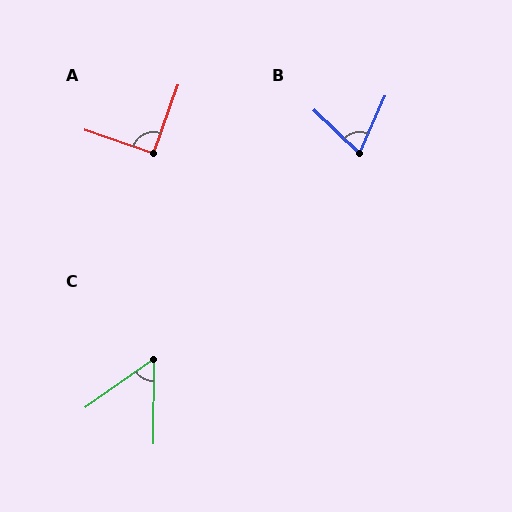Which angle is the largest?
A, at approximately 91 degrees.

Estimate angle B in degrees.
Approximately 70 degrees.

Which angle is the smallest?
C, at approximately 55 degrees.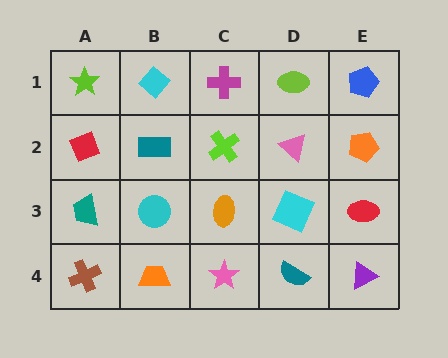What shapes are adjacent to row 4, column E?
A red ellipse (row 3, column E), a teal semicircle (row 4, column D).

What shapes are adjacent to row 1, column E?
An orange pentagon (row 2, column E), a lime ellipse (row 1, column D).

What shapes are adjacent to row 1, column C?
A lime cross (row 2, column C), a cyan diamond (row 1, column B), a lime ellipse (row 1, column D).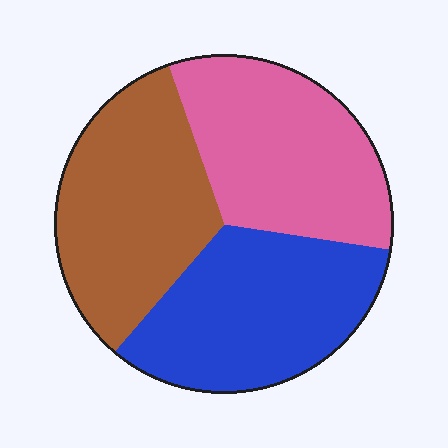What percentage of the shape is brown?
Brown covers 34% of the shape.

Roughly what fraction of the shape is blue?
Blue covers about 35% of the shape.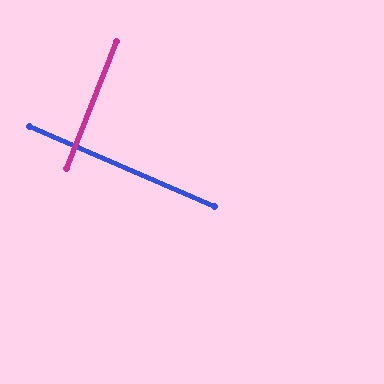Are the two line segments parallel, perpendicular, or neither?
Perpendicular — they meet at approximately 89°.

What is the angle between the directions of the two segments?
Approximately 89 degrees.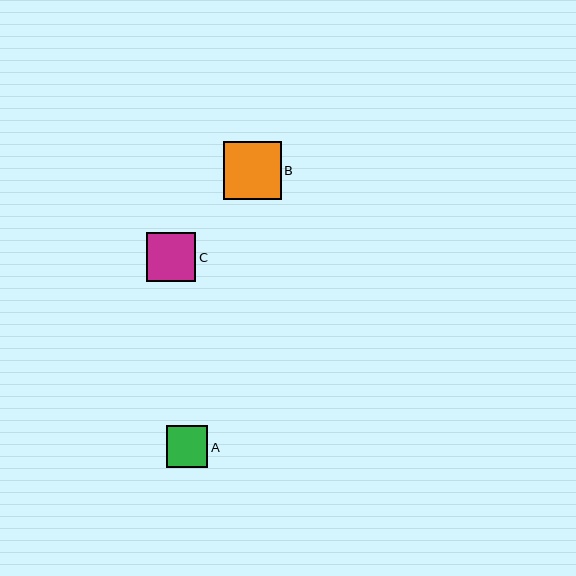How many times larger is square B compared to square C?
Square B is approximately 1.2 times the size of square C.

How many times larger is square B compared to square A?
Square B is approximately 1.4 times the size of square A.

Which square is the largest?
Square B is the largest with a size of approximately 58 pixels.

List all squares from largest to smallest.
From largest to smallest: B, C, A.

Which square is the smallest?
Square A is the smallest with a size of approximately 41 pixels.